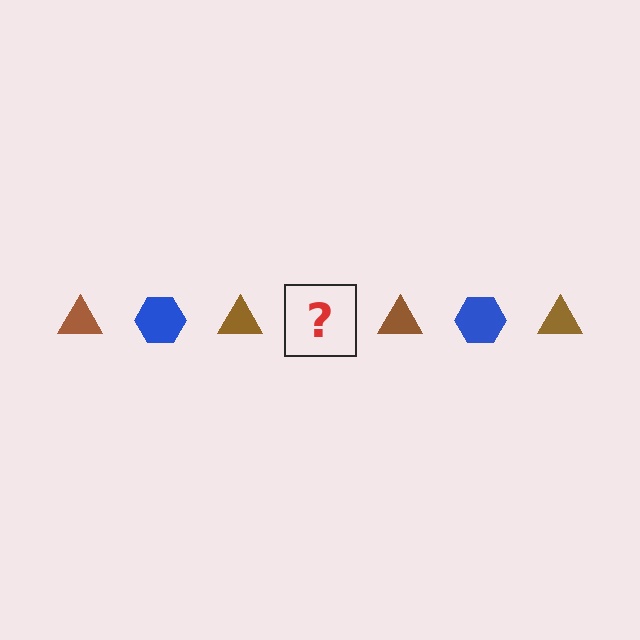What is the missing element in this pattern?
The missing element is a blue hexagon.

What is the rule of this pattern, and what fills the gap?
The rule is that the pattern alternates between brown triangle and blue hexagon. The gap should be filled with a blue hexagon.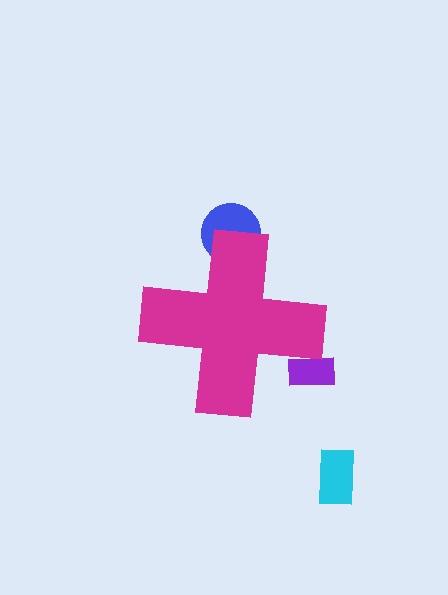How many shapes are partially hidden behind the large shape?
2 shapes are partially hidden.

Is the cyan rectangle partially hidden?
No, the cyan rectangle is fully visible.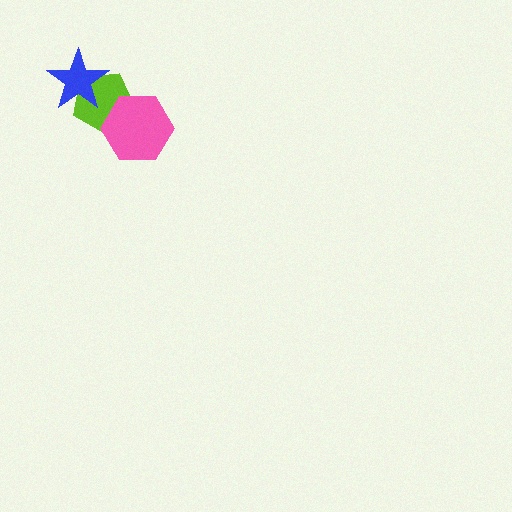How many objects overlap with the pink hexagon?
1 object overlaps with the pink hexagon.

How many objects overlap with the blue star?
1 object overlaps with the blue star.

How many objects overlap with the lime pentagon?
2 objects overlap with the lime pentagon.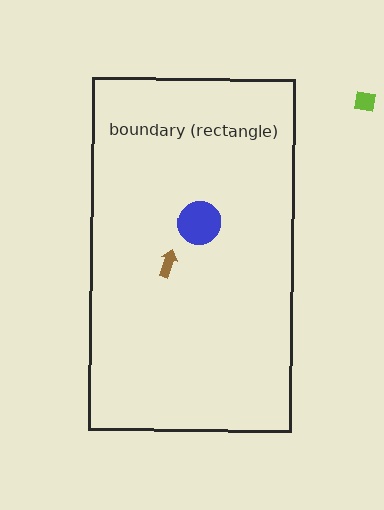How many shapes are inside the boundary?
2 inside, 1 outside.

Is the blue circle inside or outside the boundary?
Inside.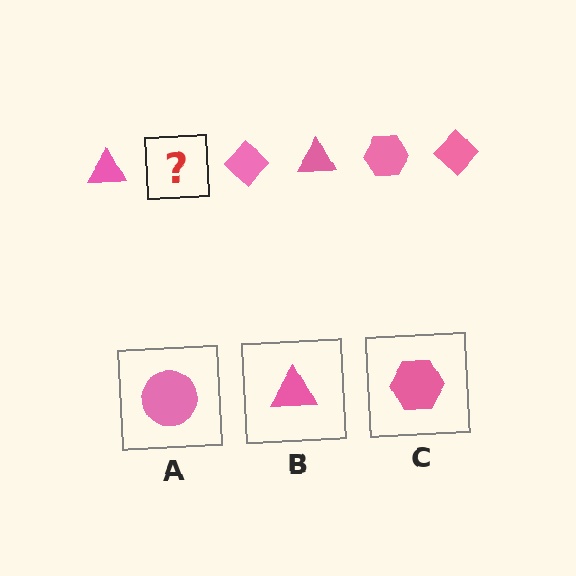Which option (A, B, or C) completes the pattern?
C.